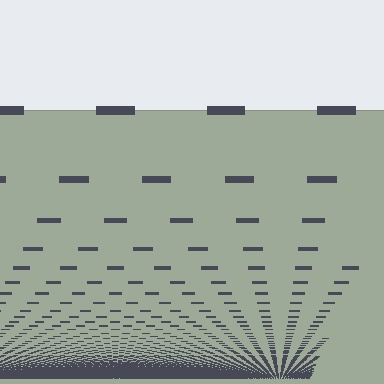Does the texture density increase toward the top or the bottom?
Density increases toward the bottom.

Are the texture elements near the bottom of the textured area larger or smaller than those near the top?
Smaller. The gradient is inverted — elements near the bottom are smaller and denser.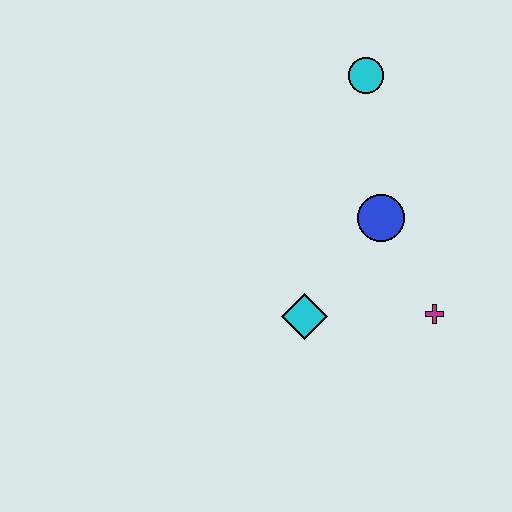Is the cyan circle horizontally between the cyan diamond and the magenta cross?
Yes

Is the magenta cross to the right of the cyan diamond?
Yes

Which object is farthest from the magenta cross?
The cyan circle is farthest from the magenta cross.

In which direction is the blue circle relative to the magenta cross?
The blue circle is above the magenta cross.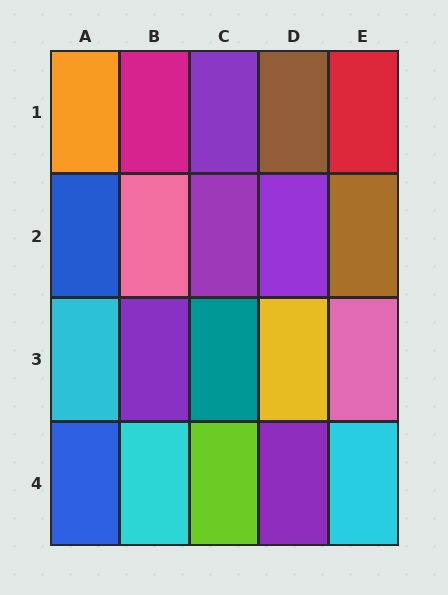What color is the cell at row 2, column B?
Pink.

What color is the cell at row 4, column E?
Cyan.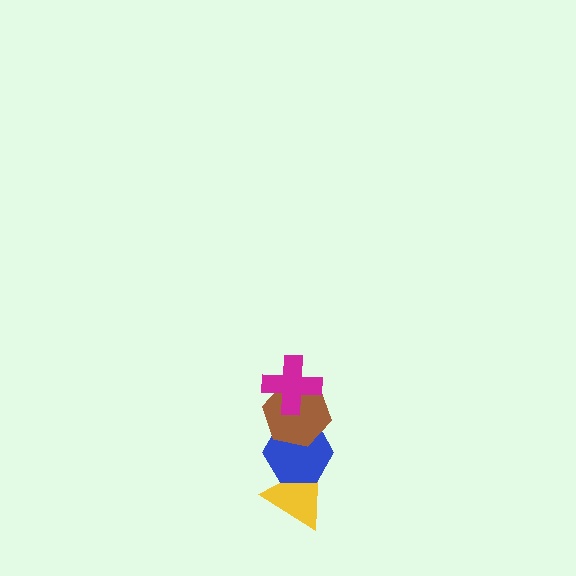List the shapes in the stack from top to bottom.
From top to bottom: the magenta cross, the brown hexagon, the blue hexagon, the yellow triangle.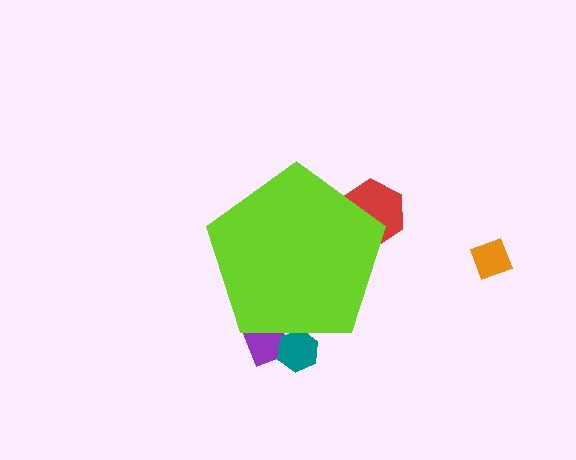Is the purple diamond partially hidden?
Yes, the purple diamond is partially hidden behind the lime pentagon.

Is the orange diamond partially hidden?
No, the orange diamond is fully visible.